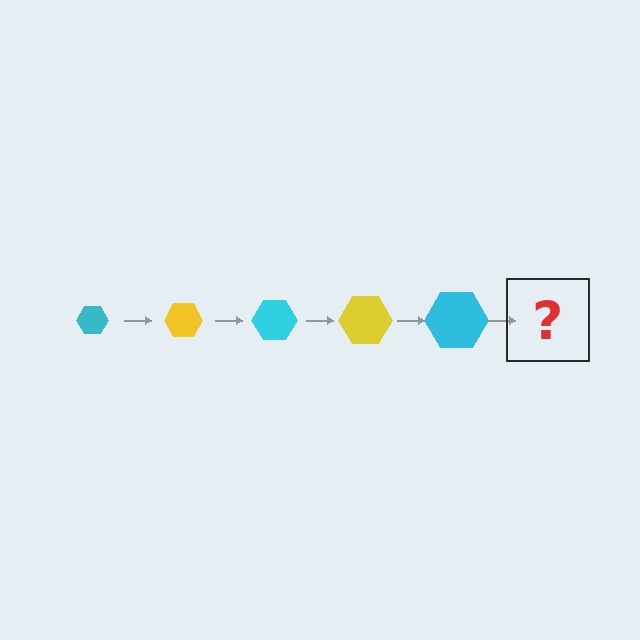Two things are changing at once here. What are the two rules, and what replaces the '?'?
The two rules are that the hexagon grows larger each step and the color cycles through cyan and yellow. The '?' should be a yellow hexagon, larger than the previous one.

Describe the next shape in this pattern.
It should be a yellow hexagon, larger than the previous one.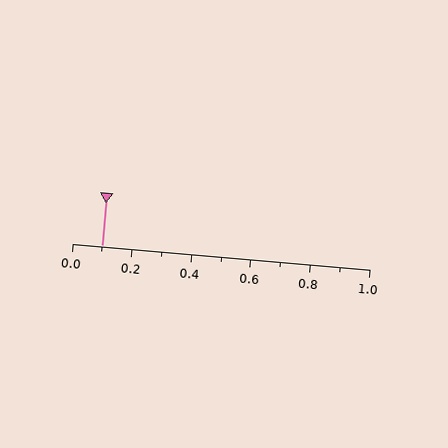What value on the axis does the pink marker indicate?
The marker indicates approximately 0.1.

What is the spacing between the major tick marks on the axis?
The major ticks are spaced 0.2 apart.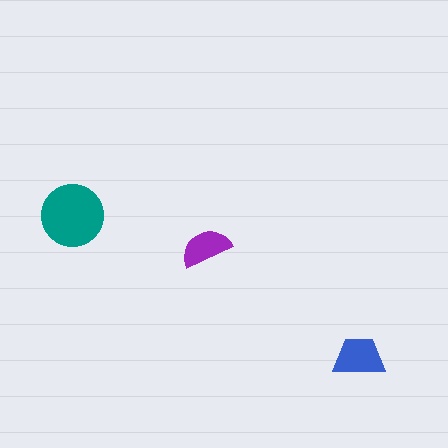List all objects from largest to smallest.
The teal circle, the blue trapezoid, the purple semicircle.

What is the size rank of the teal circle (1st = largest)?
1st.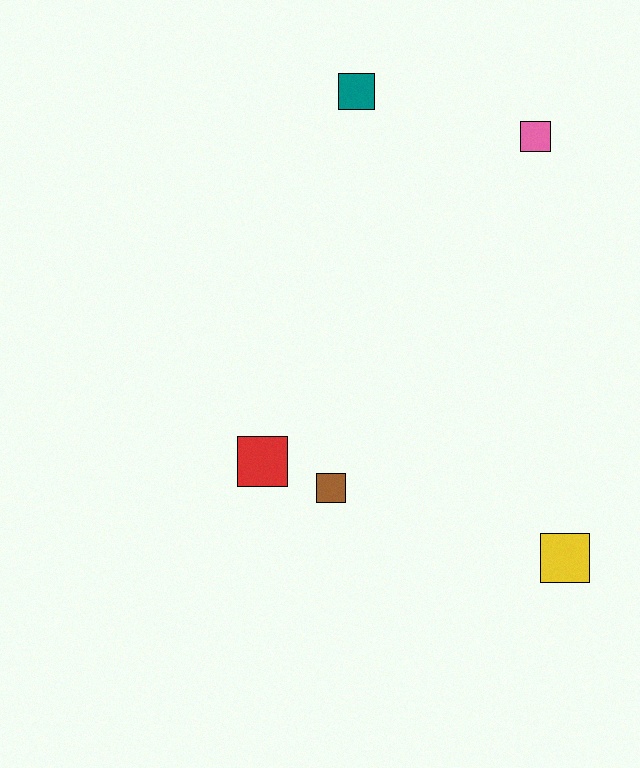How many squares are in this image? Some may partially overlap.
There are 5 squares.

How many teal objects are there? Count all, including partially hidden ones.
There is 1 teal object.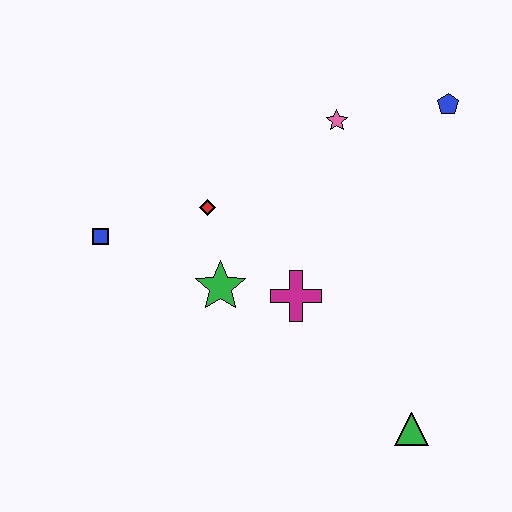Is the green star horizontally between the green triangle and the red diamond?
Yes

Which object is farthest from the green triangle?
The blue square is farthest from the green triangle.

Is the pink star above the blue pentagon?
No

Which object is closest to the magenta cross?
The green star is closest to the magenta cross.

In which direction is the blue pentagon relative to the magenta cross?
The blue pentagon is above the magenta cross.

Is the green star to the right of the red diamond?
Yes